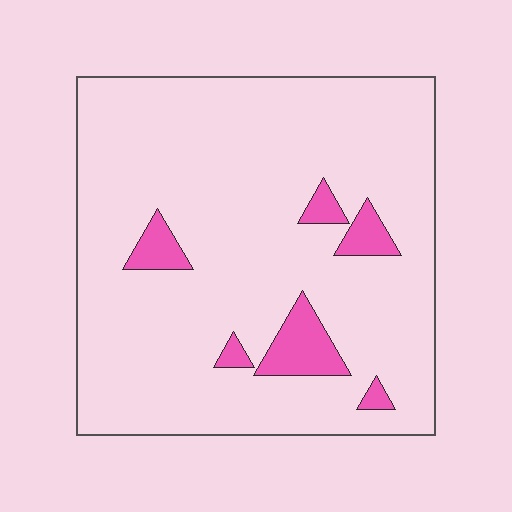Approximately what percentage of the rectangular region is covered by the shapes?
Approximately 10%.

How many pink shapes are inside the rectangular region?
6.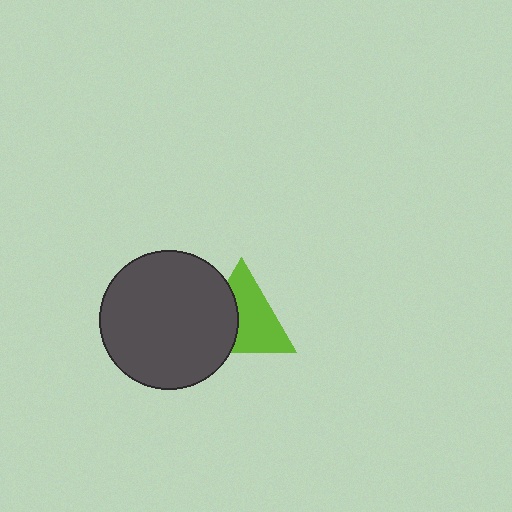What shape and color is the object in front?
The object in front is a dark gray circle.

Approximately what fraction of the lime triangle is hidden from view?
Roughly 39% of the lime triangle is hidden behind the dark gray circle.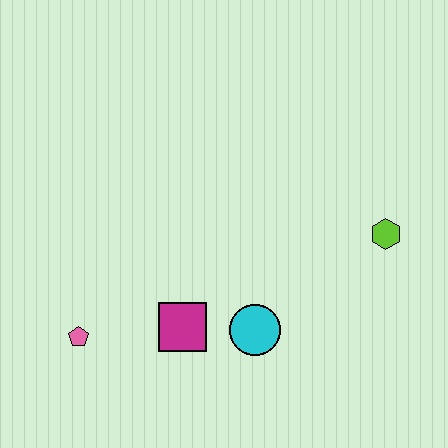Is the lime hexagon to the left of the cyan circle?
No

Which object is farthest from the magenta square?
The lime hexagon is farthest from the magenta square.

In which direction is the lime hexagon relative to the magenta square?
The lime hexagon is to the right of the magenta square.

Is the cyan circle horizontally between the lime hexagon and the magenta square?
Yes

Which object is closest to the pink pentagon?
The magenta square is closest to the pink pentagon.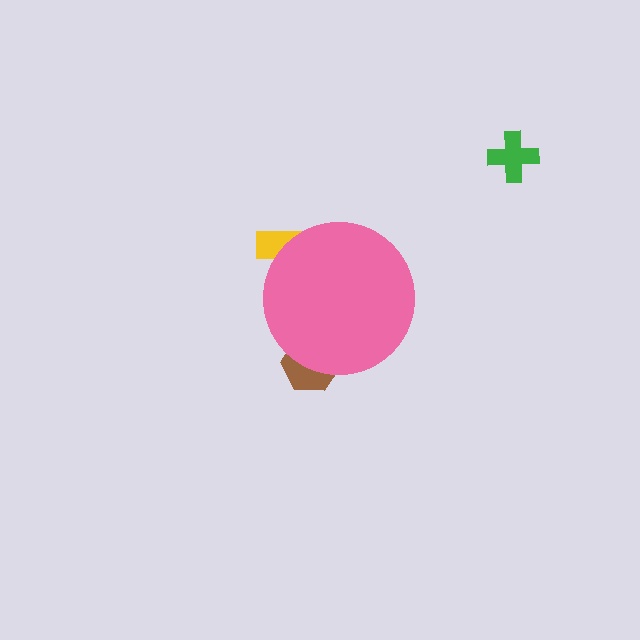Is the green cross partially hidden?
No, the green cross is fully visible.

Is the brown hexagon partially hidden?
Yes, the brown hexagon is partially hidden behind the pink circle.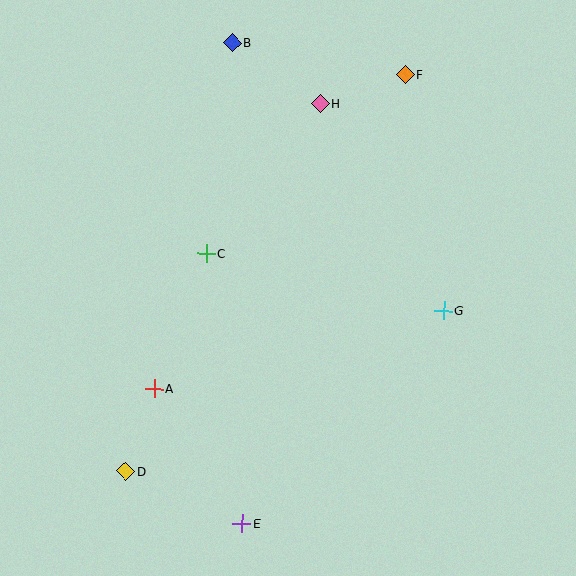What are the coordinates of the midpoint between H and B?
The midpoint between H and B is at (276, 73).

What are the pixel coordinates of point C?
Point C is at (206, 253).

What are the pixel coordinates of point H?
Point H is at (320, 103).